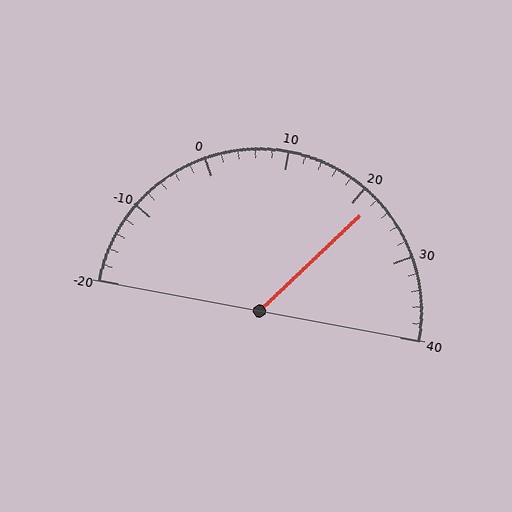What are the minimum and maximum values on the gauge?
The gauge ranges from -20 to 40.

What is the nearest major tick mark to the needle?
The nearest major tick mark is 20.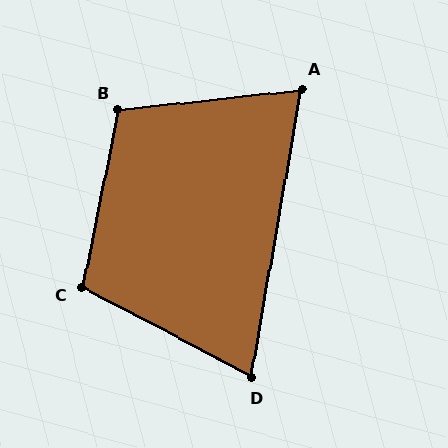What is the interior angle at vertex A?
Approximately 74 degrees (acute).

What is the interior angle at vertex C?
Approximately 106 degrees (obtuse).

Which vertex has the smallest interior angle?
D, at approximately 72 degrees.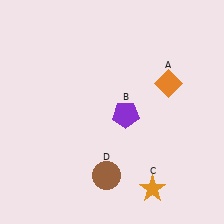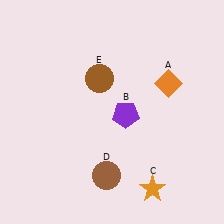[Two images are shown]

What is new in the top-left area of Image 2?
A brown circle (E) was added in the top-left area of Image 2.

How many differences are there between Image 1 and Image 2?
There is 1 difference between the two images.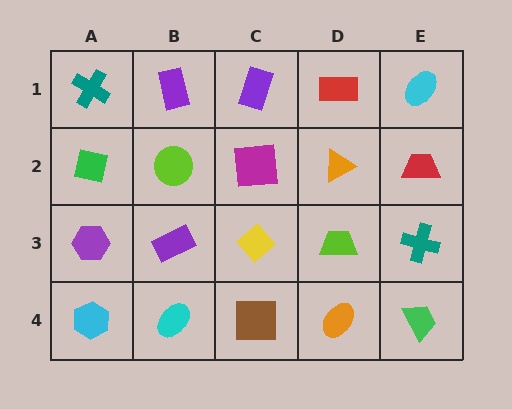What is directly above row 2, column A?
A teal cross.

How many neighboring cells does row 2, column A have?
3.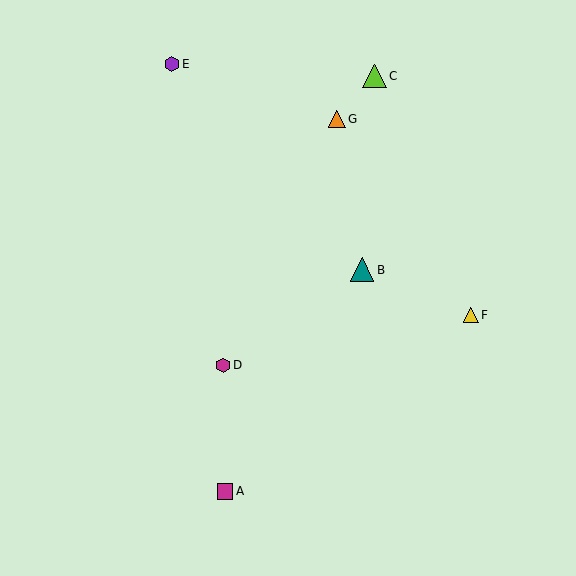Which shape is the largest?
The teal triangle (labeled B) is the largest.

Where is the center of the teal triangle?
The center of the teal triangle is at (362, 270).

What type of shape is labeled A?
Shape A is a magenta square.